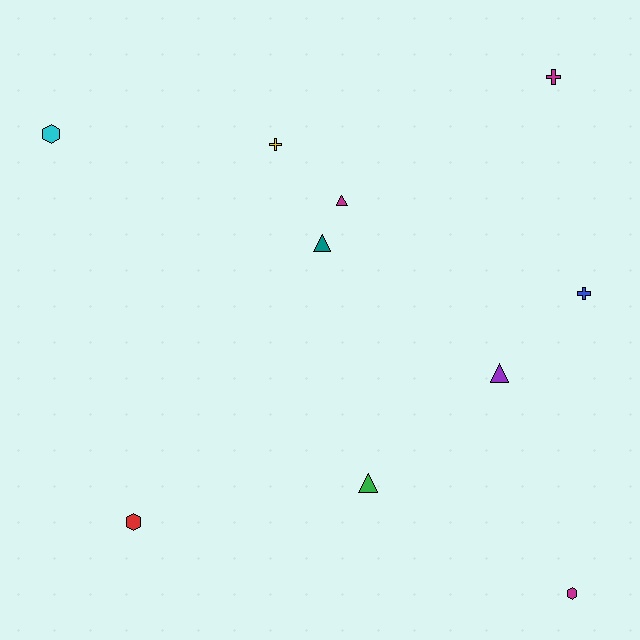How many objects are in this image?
There are 10 objects.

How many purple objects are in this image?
There is 1 purple object.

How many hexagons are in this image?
There are 3 hexagons.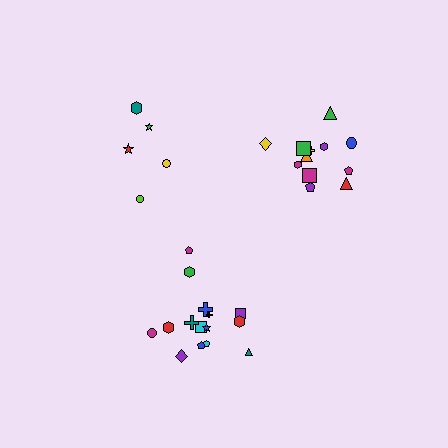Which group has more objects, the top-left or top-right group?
The top-right group.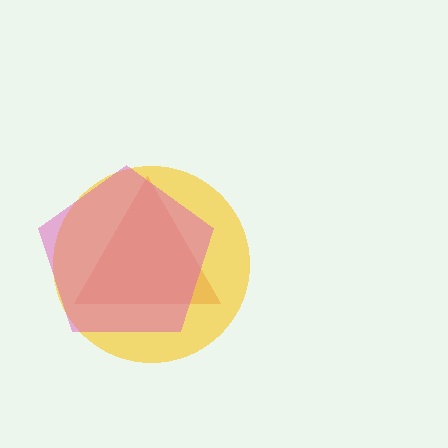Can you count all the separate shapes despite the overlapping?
Yes, there are 3 separate shapes.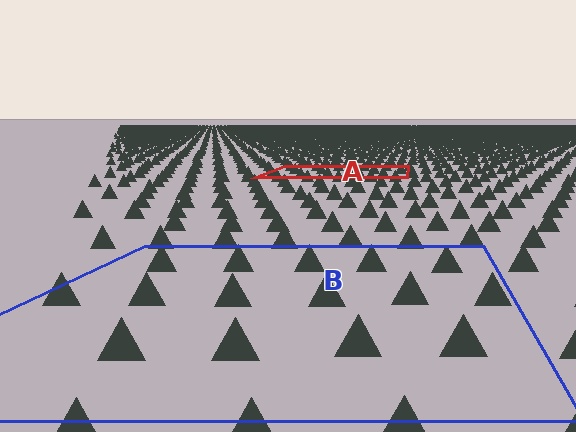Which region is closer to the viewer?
Region B is closer. The texture elements there are larger and more spread out.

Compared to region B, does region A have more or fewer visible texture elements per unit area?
Region A has more texture elements per unit area — they are packed more densely because it is farther away.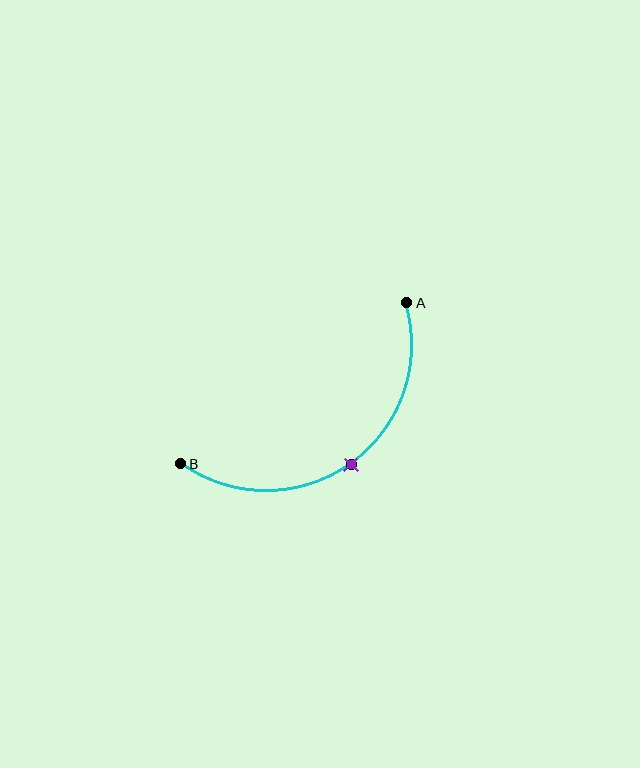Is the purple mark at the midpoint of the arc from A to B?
Yes. The purple mark lies on the arc at equal arc-length from both A and B — it is the arc midpoint.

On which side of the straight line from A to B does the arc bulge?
The arc bulges below and to the right of the straight line connecting A and B.